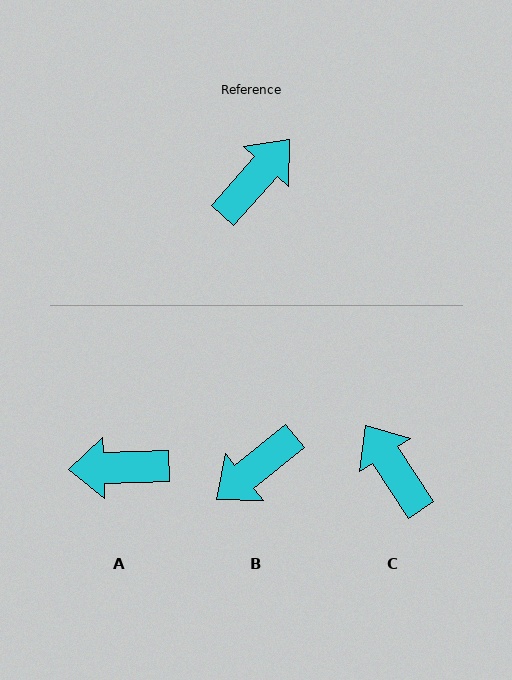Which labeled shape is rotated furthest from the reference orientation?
B, about 170 degrees away.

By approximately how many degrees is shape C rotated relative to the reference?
Approximately 75 degrees counter-clockwise.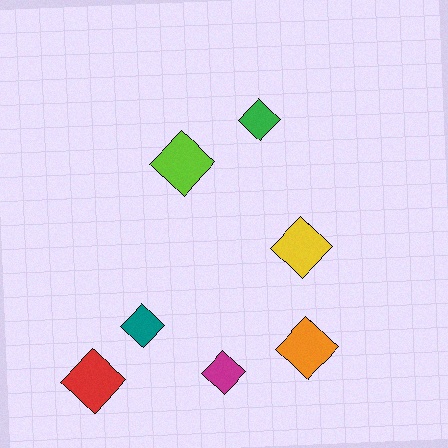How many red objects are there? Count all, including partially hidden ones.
There is 1 red object.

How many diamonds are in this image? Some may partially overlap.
There are 7 diamonds.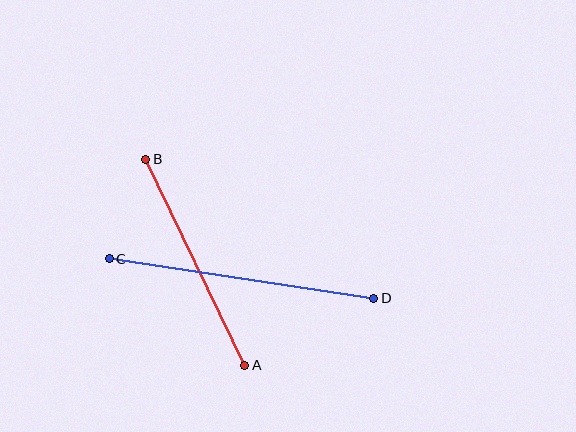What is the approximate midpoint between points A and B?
The midpoint is at approximately (195, 262) pixels.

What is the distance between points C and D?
The distance is approximately 268 pixels.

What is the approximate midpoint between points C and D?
The midpoint is at approximately (242, 278) pixels.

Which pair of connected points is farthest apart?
Points C and D are farthest apart.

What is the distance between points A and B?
The distance is approximately 228 pixels.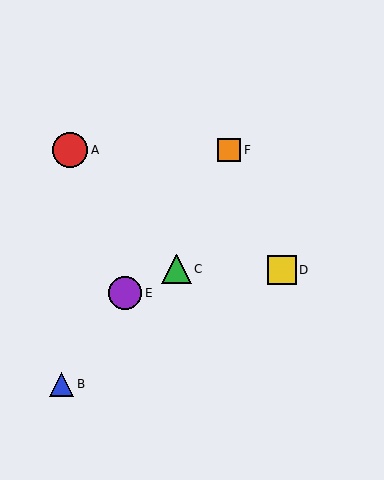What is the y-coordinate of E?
Object E is at y≈293.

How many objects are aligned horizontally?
2 objects (A, F) are aligned horizontally.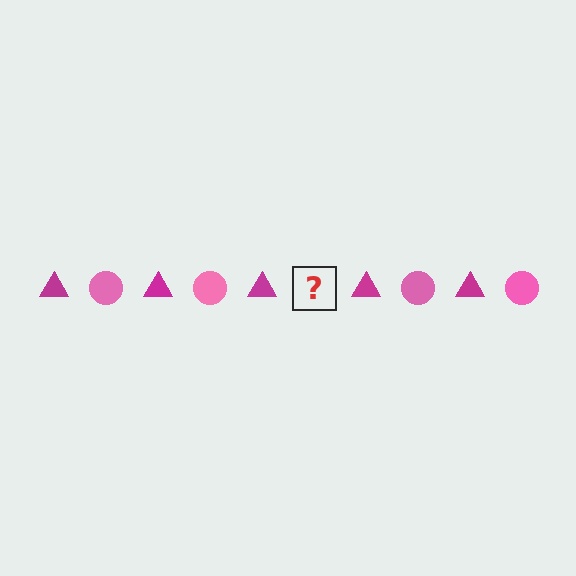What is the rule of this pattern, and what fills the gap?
The rule is that the pattern alternates between magenta triangle and pink circle. The gap should be filled with a pink circle.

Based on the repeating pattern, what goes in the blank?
The blank should be a pink circle.